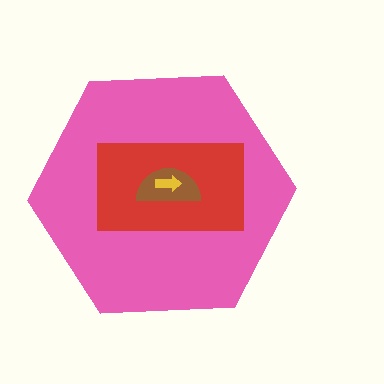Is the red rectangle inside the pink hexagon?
Yes.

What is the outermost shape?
The pink hexagon.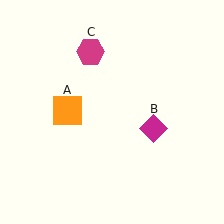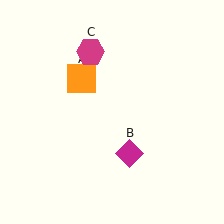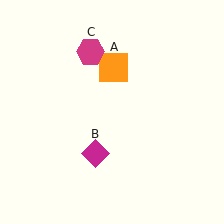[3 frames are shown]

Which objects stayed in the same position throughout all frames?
Magenta hexagon (object C) remained stationary.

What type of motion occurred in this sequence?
The orange square (object A), magenta diamond (object B) rotated clockwise around the center of the scene.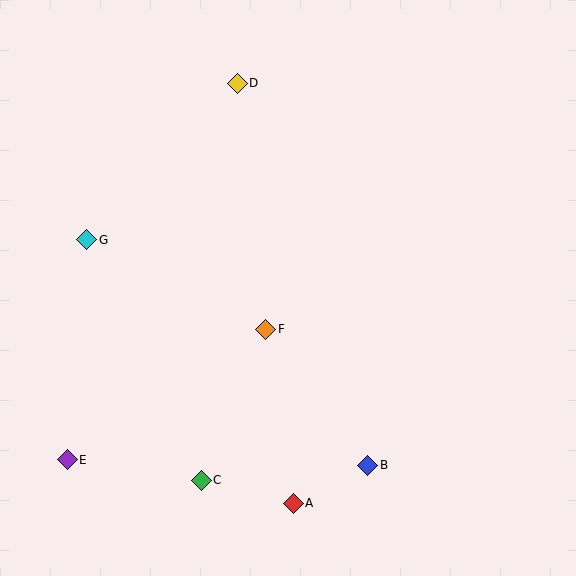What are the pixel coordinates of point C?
Point C is at (201, 480).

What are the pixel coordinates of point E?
Point E is at (67, 460).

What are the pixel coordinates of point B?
Point B is at (368, 465).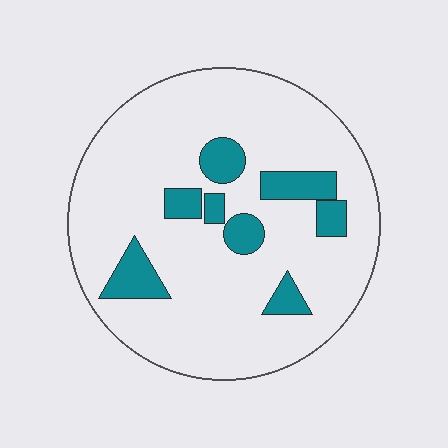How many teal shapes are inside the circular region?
8.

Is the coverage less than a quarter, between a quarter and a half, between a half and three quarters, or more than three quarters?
Less than a quarter.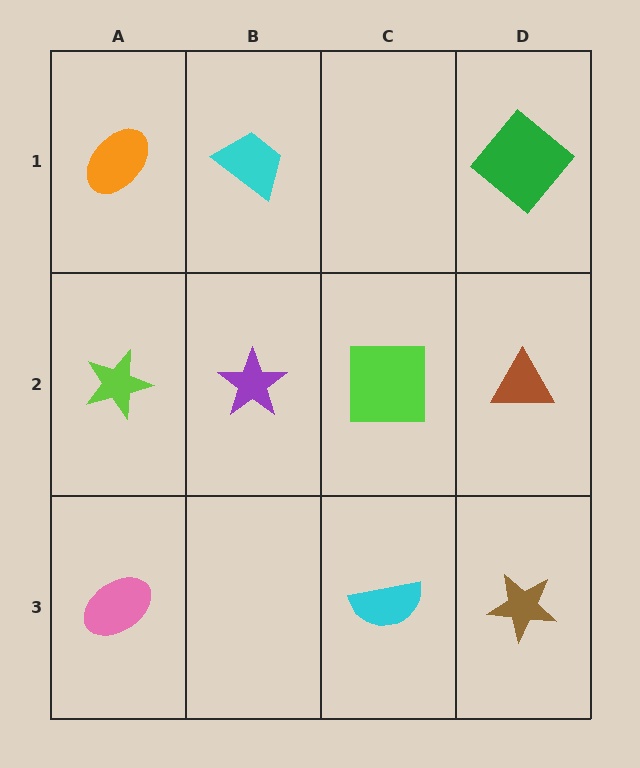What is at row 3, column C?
A cyan semicircle.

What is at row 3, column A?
A pink ellipse.